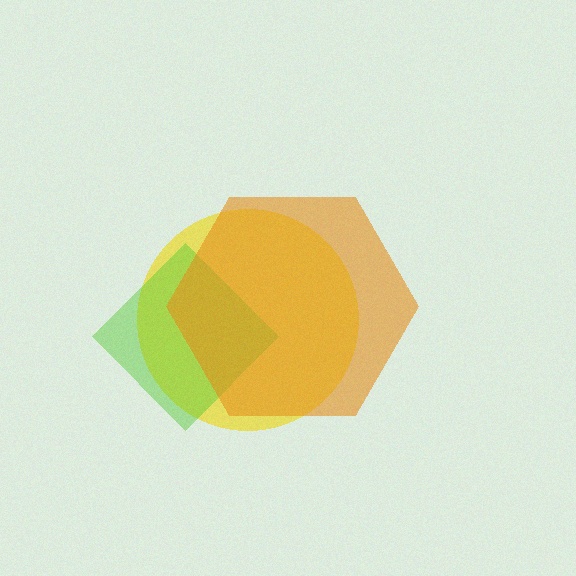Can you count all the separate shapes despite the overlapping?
Yes, there are 3 separate shapes.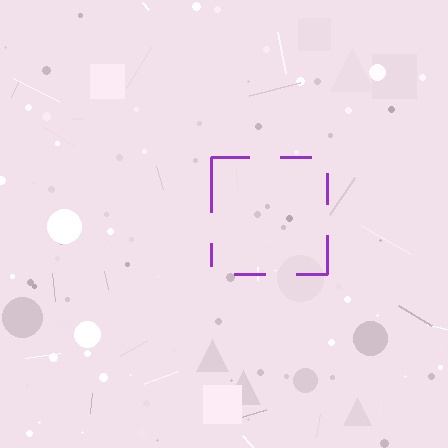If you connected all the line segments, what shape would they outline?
They would outline a square.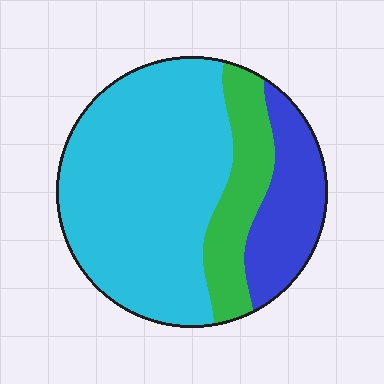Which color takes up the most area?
Cyan, at roughly 60%.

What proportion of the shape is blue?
Blue takes up less than a quarter of the shape.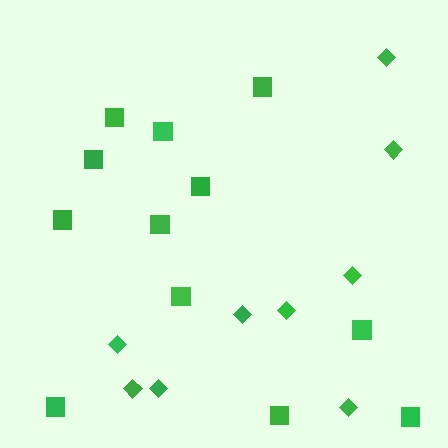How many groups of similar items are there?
There are 2 groups: one group of squares (12) and one group of diamonds (9).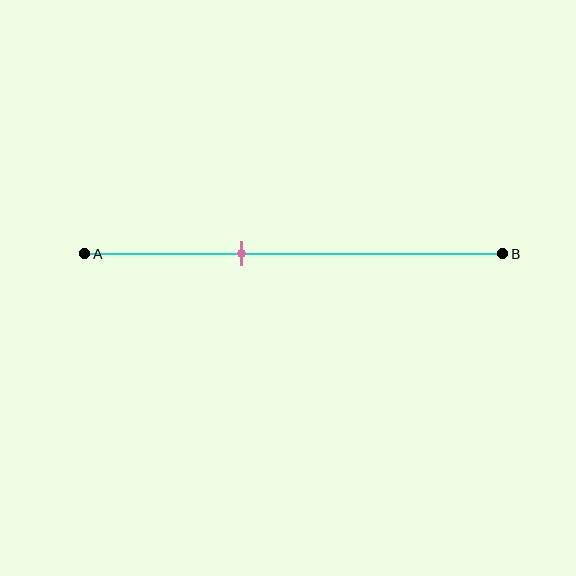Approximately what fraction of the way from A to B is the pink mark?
The pink mark is approximately 35% of the way from A to B.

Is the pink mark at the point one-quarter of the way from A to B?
No, the mark is at about 35% from A, not at the 25% one-quarter point.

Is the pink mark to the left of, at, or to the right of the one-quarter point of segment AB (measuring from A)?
The pink mark is to the right of the one-quarter point of segment AB.